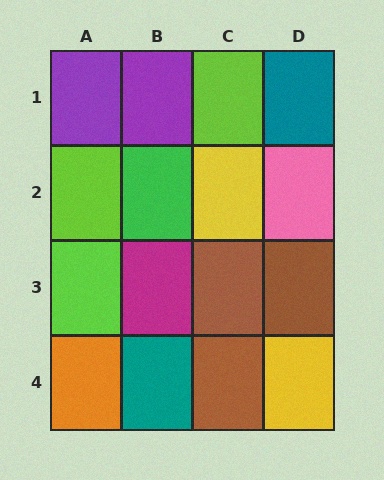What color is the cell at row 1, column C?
Lime.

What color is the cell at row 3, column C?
Brown.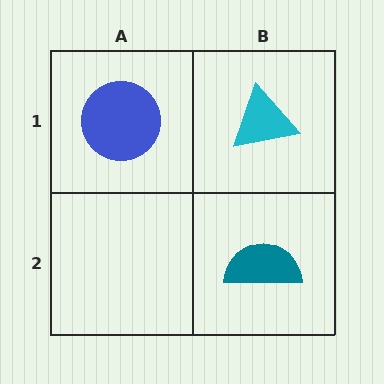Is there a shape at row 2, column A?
No, that cell is empty.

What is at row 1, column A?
A blue circle.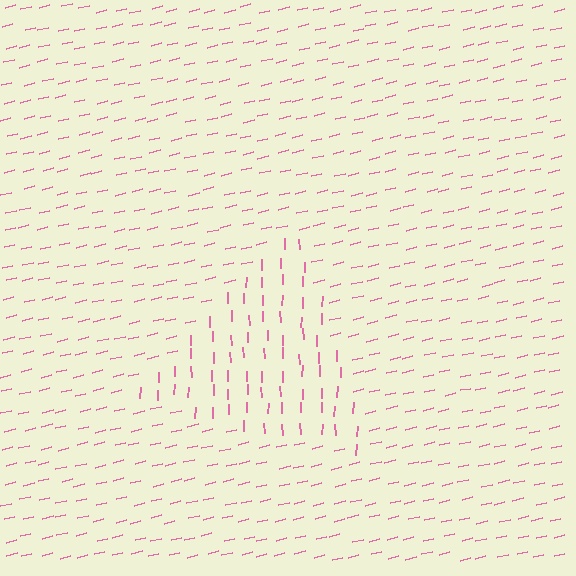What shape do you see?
I see a triangle.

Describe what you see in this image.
The image is filled with small pink line segments. A triangle region in the image has lines oriented differently from the surrounding lines, creating a visible texture boundary.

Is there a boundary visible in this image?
Yes, there is a texture boundary formed by a change in line orientation.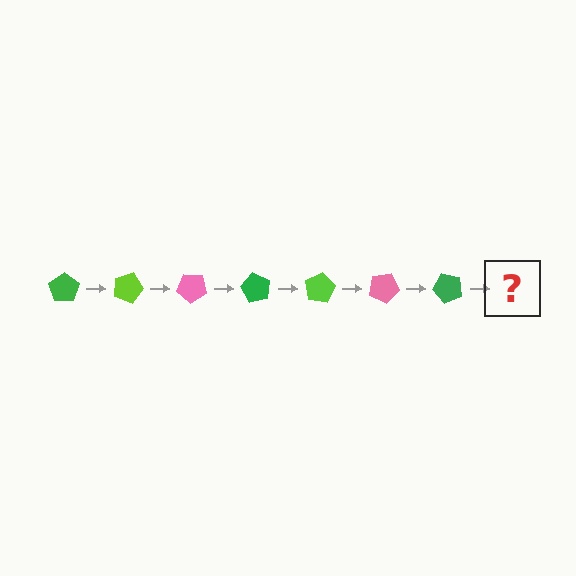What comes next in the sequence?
The next element should be a lime pentagon, rotated 140 degrees from the start.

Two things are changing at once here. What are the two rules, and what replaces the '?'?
The two rules are that it rotates 20 degrees each step and the color cycles through green, lime, and pink. The '?' should be a lime pentagon, rotated 140 degrees from the start.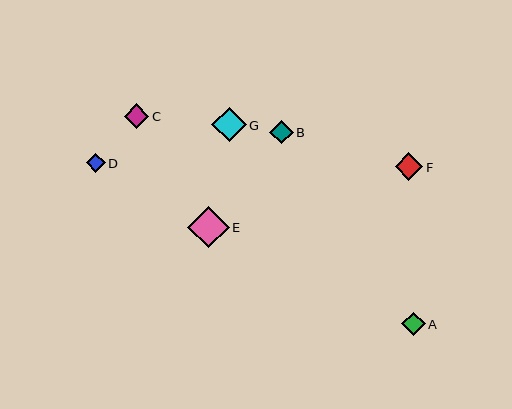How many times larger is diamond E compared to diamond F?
Diamond E is approximately 1.5 times the size of diamond F.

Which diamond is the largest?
Diamond E is the largest with a size of approximately 42 pixels.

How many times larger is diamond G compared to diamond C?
Diamond G is approximately 1.4 times the size of diamond C.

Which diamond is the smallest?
Diamond D is the smallest with a size of approximately 19 pixels.